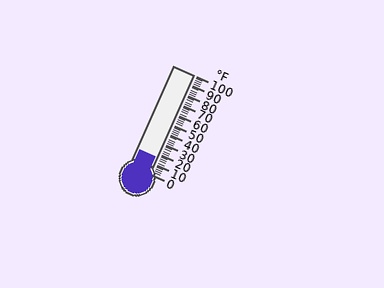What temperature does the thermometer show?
The thermometer shows approximately 16°F.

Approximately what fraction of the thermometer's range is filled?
The thermometer is filled to approximately 15% of its range.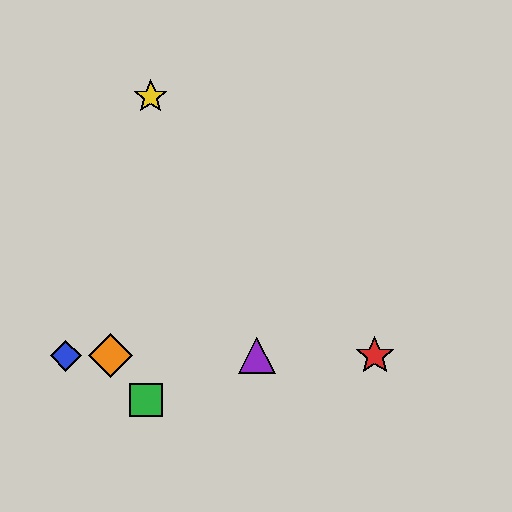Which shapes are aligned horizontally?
The red star, the blue diamond, the purple triangle, the orange diamond are aligned horizontally.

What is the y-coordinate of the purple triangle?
The purple triangle is at y≈356.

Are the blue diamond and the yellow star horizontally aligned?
No, the blue diamond is at y≈356 and the yellow star is at y≈97.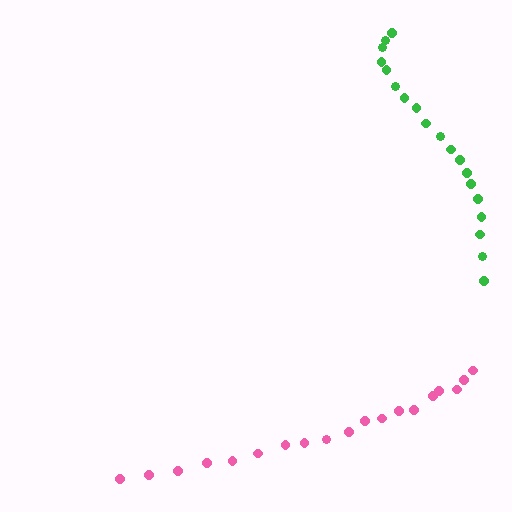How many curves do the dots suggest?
There are 2 distinct paths.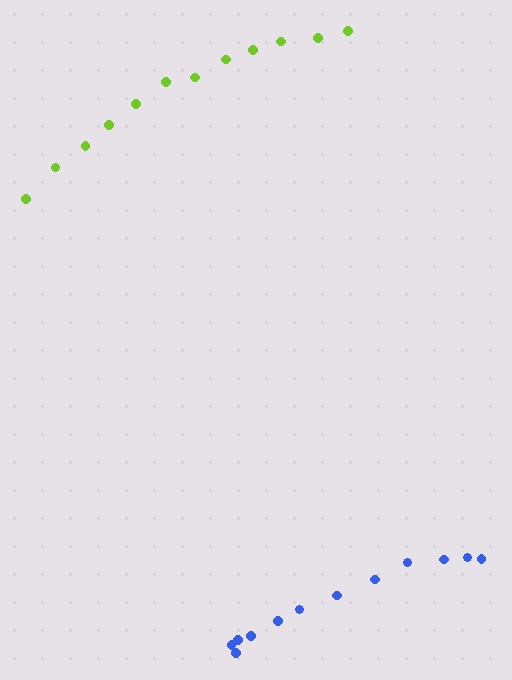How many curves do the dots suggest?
There are 2 distinct paths.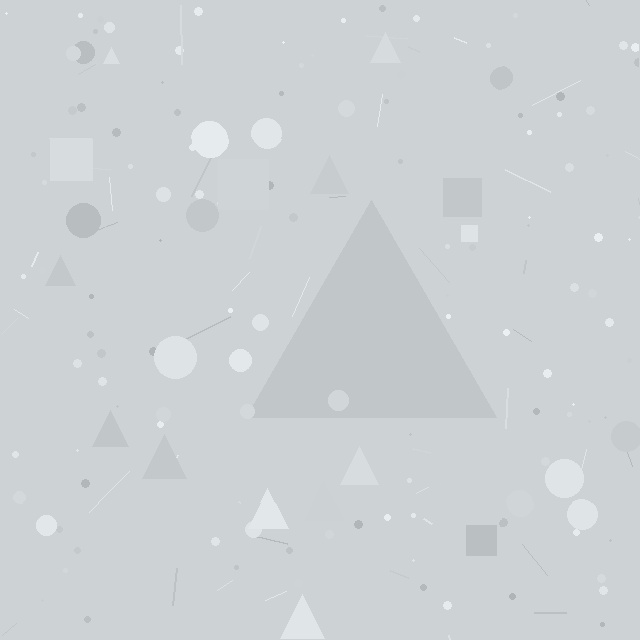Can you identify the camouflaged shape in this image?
The camouflaged shape is a triangle.